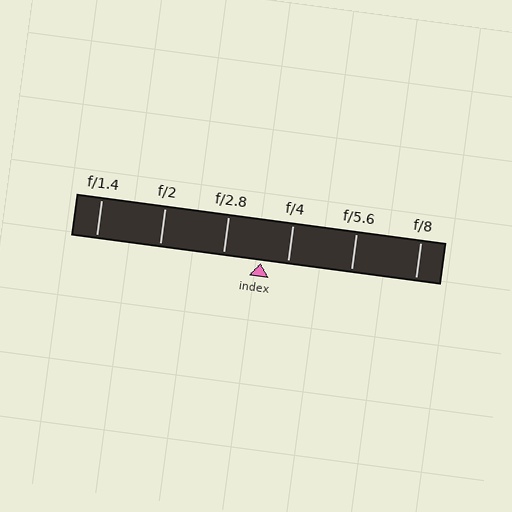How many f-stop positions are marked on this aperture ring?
There are 6 f-stop positions marked.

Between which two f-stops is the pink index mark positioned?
The index mark is between f/2.8 and f/4.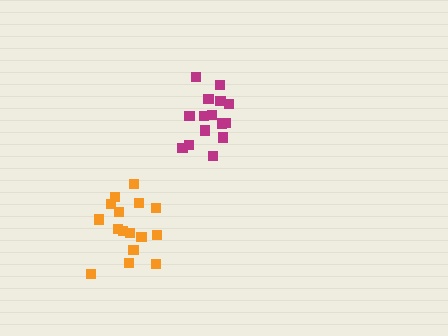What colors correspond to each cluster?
The clusters are colored: orange, magenta.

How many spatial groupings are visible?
There are 2 spatial groupings.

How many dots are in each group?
Group 1: 16 dots, Group 2: 15 dots (31 total).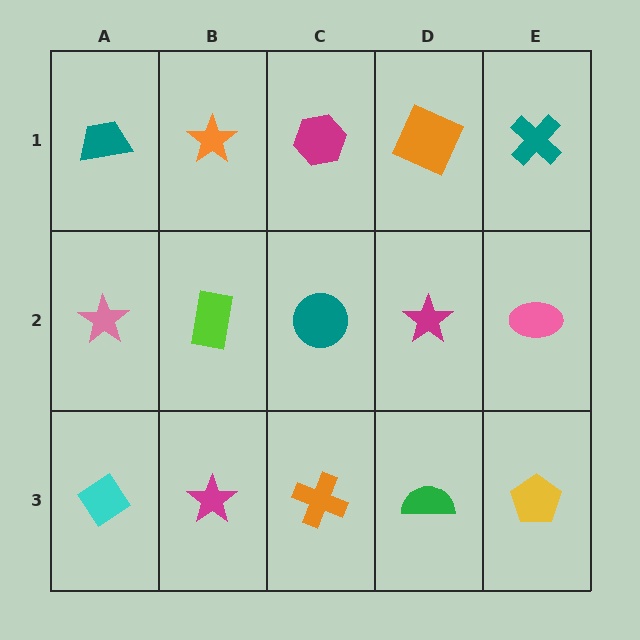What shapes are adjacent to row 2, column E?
A teal cross (row 1, column E), a yellow pentagon (row 3, column E), a magenta star (row 2, column D).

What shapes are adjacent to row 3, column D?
A magenta star (row 2, column D), an orange cross (row 3, column C), a yellow pentagon (row 3, column E).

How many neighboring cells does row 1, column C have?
3.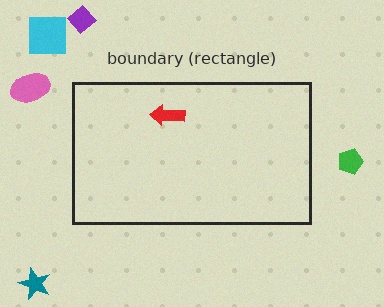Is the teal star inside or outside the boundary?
Outside.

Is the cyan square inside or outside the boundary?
Outside.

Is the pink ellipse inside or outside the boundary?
Outside.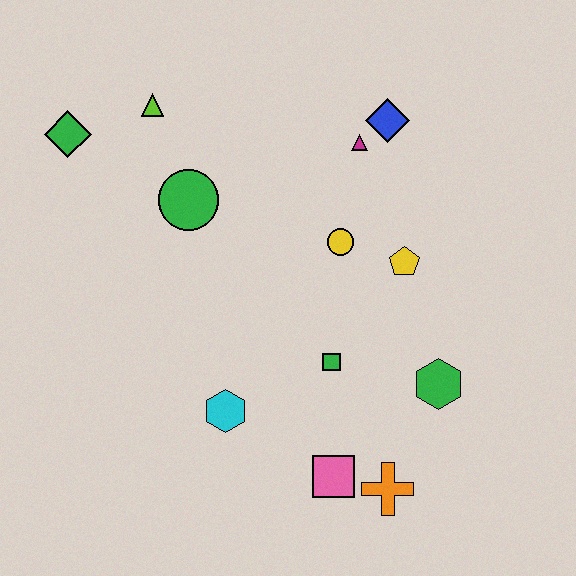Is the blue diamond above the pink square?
Yes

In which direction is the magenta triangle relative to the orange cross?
The magenta triangle is above the orange cross.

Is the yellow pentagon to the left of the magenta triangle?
No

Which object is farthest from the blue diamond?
The orange cross is farthest from the blue diamond.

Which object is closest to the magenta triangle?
The blue diamond is closest to the magenta triangle.